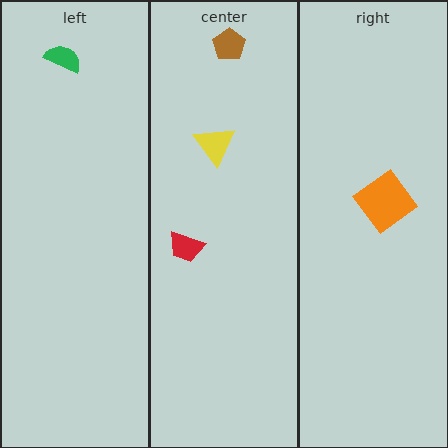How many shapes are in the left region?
1.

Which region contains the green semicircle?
The left region.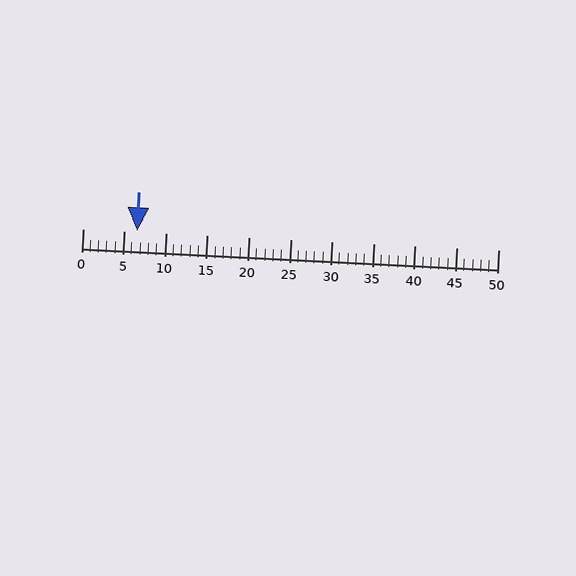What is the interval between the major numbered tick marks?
The major tick marks are spaced 5 units apart.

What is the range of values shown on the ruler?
The ruler shows values from 0 to 50.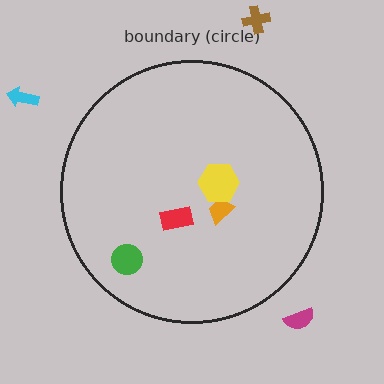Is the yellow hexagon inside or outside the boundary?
Inside.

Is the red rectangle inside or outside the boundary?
Inside.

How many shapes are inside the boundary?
4 inside, 3 outside.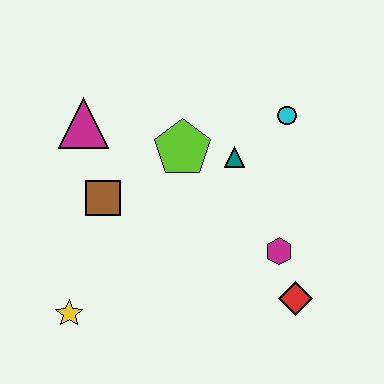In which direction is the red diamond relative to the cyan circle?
The red diamond is below the cyan circle.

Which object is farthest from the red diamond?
The magenta triangle is farthest from the red diamond.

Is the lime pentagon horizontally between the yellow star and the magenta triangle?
No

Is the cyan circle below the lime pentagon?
No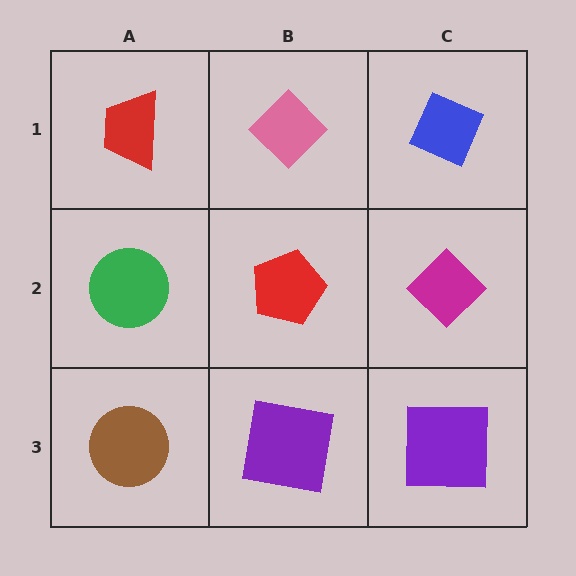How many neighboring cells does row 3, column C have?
2.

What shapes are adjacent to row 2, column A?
A red trapezoid (row 1, column A), a brown circle (row 3, column A), a red pentagon (row 2, column B).